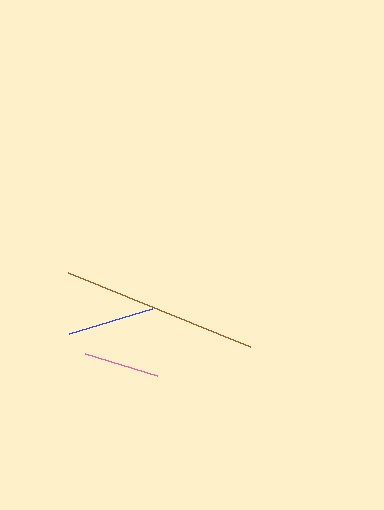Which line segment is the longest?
The brown line is the longest at approximately 196 pixels.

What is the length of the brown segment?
The brown segment is approximately 196 pixels long.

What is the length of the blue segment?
The blue segment is approximately 87 pixels long.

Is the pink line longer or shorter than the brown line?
The brown line is longer than the pink line.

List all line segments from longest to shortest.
From longest to shortest: brown, blue, pink.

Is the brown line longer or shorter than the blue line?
The brown line is longer than the blue line.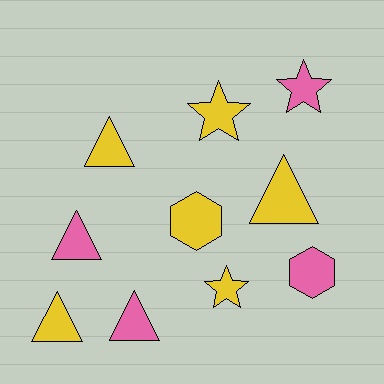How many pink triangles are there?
There are 2 pink triangles.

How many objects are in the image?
There are 10 objects.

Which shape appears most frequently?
Triangle, with 5 objects.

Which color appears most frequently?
Yellow, with 6 objects.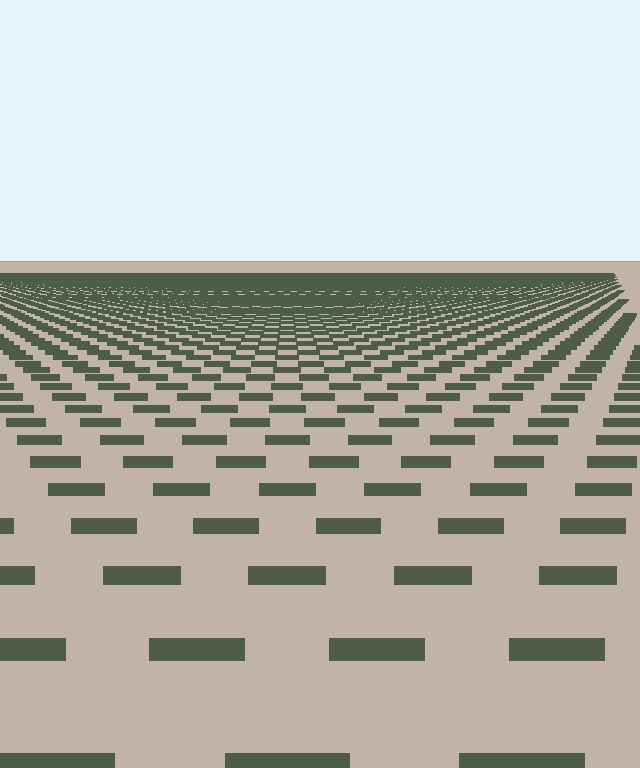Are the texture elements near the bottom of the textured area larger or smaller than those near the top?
Larger. Near the bottom, elements are closer to the viewer and appear at a bigger on-screen size.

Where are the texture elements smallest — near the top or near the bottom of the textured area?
Near the top.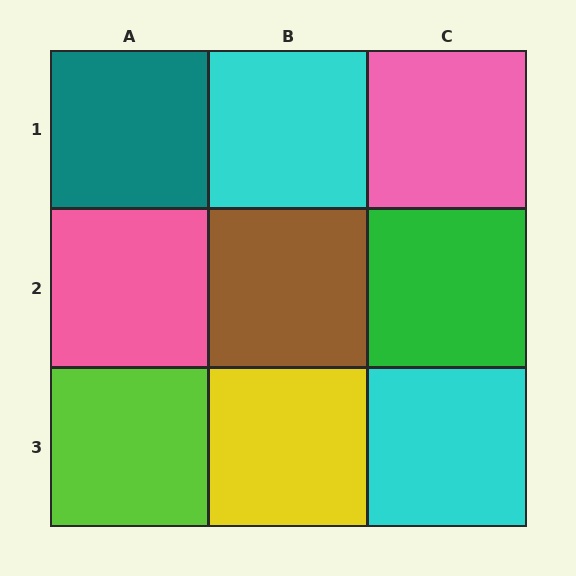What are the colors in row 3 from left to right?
Lime, yellow, cyan.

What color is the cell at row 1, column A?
Teal.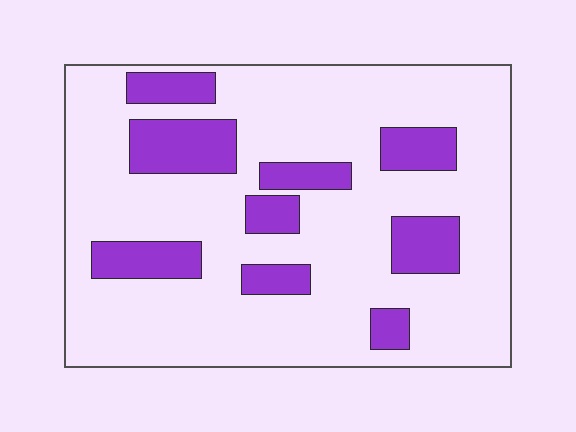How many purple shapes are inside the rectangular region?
9.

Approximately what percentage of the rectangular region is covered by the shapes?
Approximately 20%.